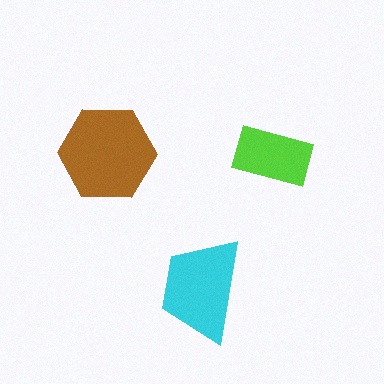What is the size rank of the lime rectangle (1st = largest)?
3rd.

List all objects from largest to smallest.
The brown hexagon, the cyan trapezoid, the lime rectangle.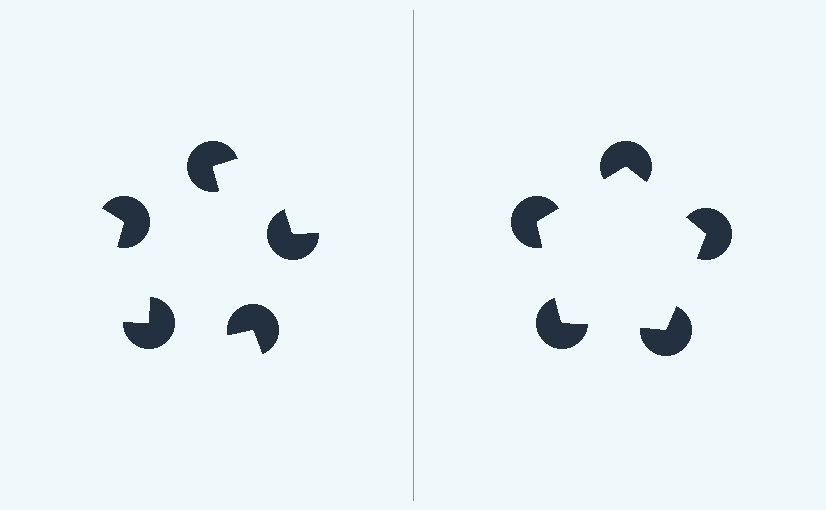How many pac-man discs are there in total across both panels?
10 — 5 on each side.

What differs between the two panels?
The pac-man discs are positioned identically on both sides; only the wedge orientations differ. On the right they align to a pentagon; on the left they are misaligned.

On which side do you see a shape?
An illusory pentagon appears on the right side. On the left side the wedge cuts are rotated, so no coherent shape forms.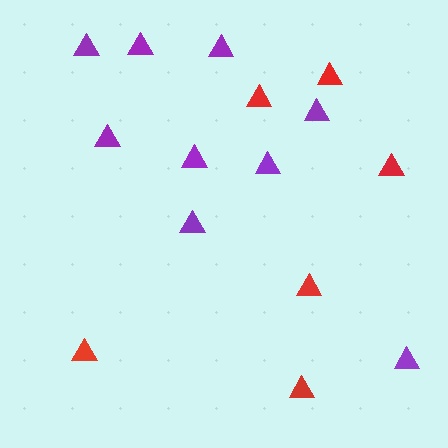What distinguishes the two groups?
There are 2 groups: one group of red triangles (6) and one group of purple triangles (9).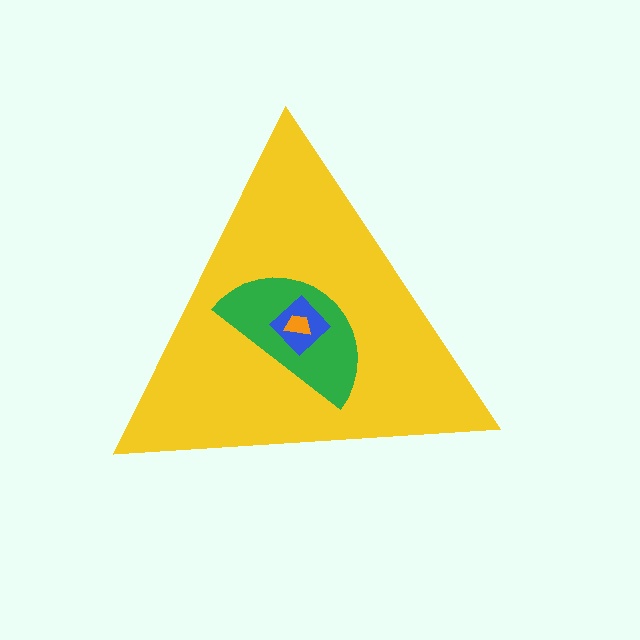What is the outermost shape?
The yellow triangle.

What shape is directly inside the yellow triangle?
The green semicircle.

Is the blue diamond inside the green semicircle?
Yes.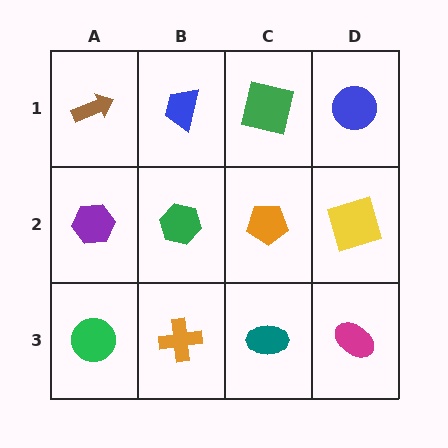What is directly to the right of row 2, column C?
A yellow square.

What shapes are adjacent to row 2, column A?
A brown arrow (row 1, column A), a green circle (row 3, column A), a green hexagon (row 2, column B).